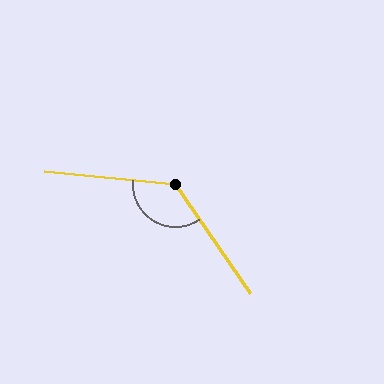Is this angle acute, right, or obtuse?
It is obtuse.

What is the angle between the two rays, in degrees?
Approximately 130 degrees.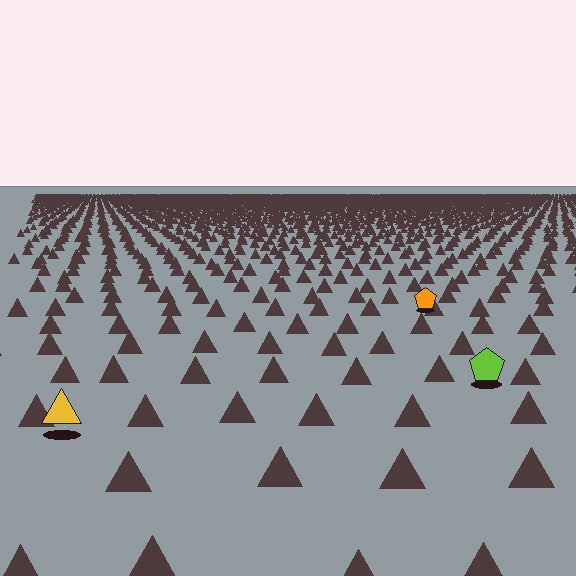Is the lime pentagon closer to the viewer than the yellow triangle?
No. The yellow triangle is closer — you can tell from the texture gradient: the ground texture is coarser near it.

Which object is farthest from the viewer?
The orange pentagon is farthest from the viewer. It appears smaller and the ground texture around it is denser.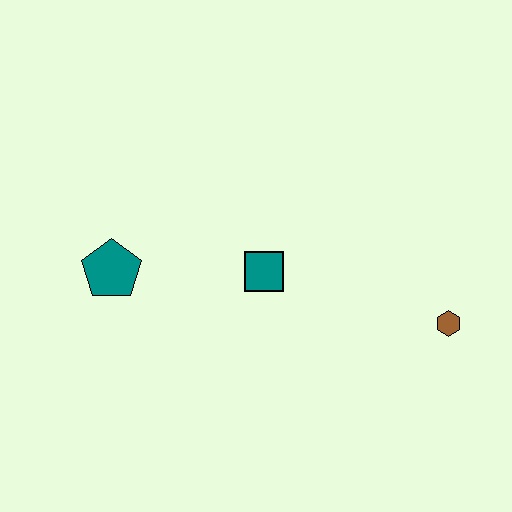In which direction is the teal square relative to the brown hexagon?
The teal square is to the left of the brown hexagon.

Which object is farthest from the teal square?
The brown hexagon is farthest from the teal square.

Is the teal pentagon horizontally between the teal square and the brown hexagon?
No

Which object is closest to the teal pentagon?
The teal square is closest to the teal pentagon.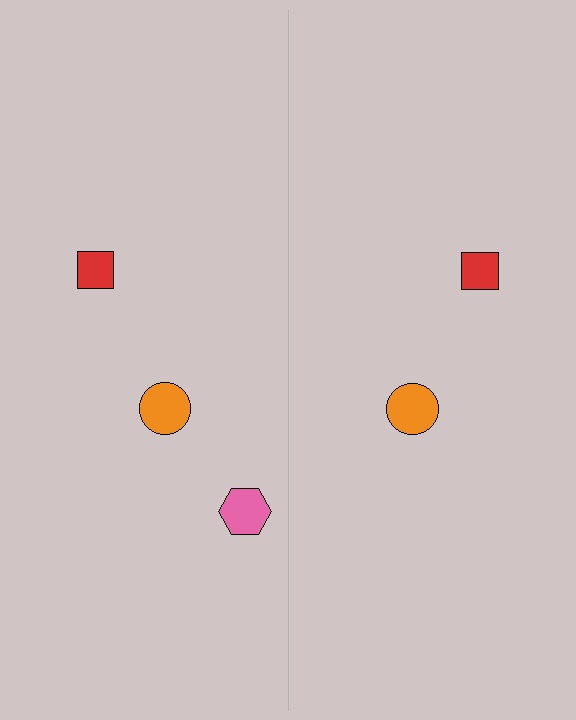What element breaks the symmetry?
A pink hexagon is missing from the right side.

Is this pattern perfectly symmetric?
No, the pattern is not perfectly symmetric. A pink hexagon is missing from the right side.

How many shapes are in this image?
There are 5 shapes in this image.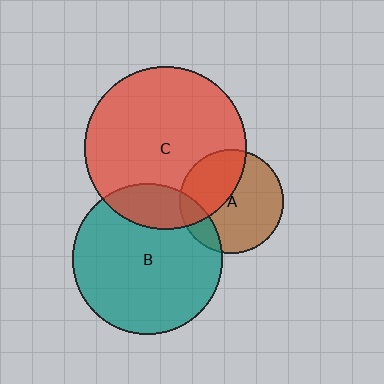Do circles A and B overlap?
Yes.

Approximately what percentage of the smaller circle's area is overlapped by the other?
Approximately 15%.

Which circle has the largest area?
Circle C (red).